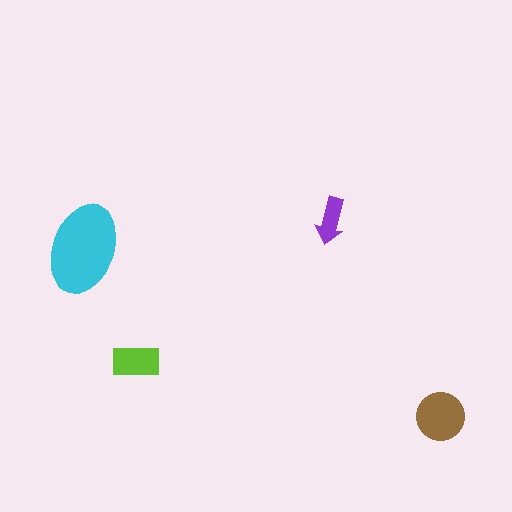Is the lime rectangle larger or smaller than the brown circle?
Smaller.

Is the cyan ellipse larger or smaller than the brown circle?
Larger.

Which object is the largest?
The cyan ellipse.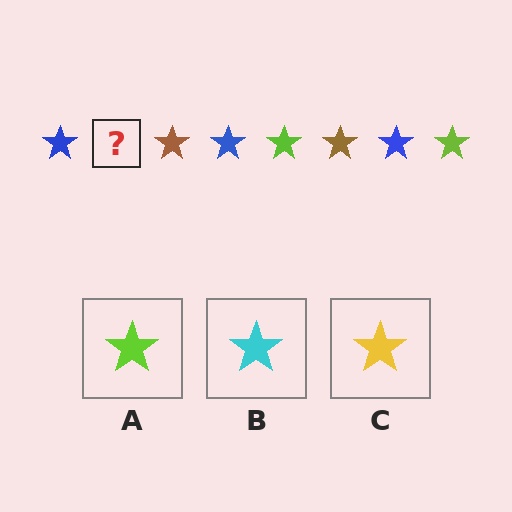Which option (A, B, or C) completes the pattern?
A.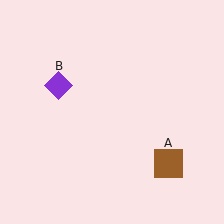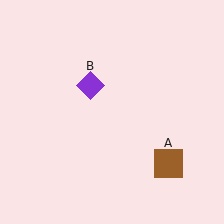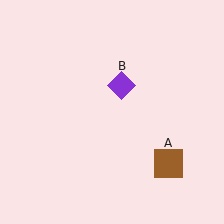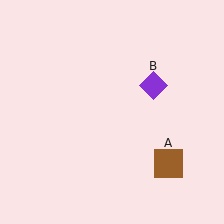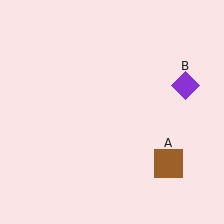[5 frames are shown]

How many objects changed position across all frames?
1 object changed position: purple diamond (object B).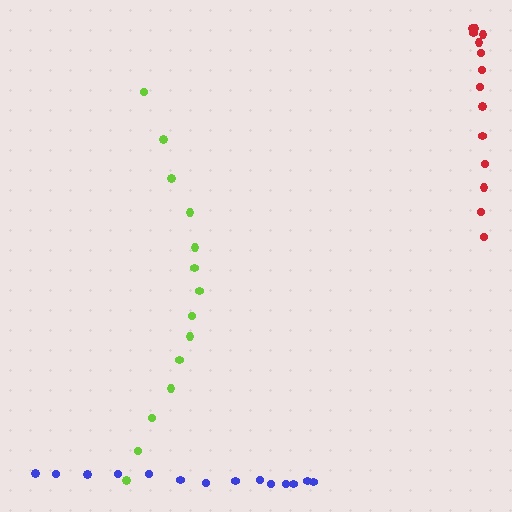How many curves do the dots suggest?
There are 3 distinct paths.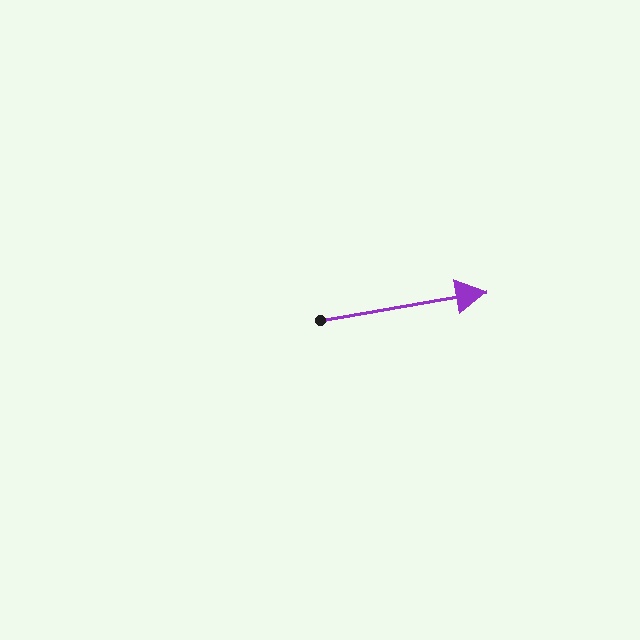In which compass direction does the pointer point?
East.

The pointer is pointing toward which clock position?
Roughly 3 o'clock.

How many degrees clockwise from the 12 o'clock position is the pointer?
Approximately 80 degrees.